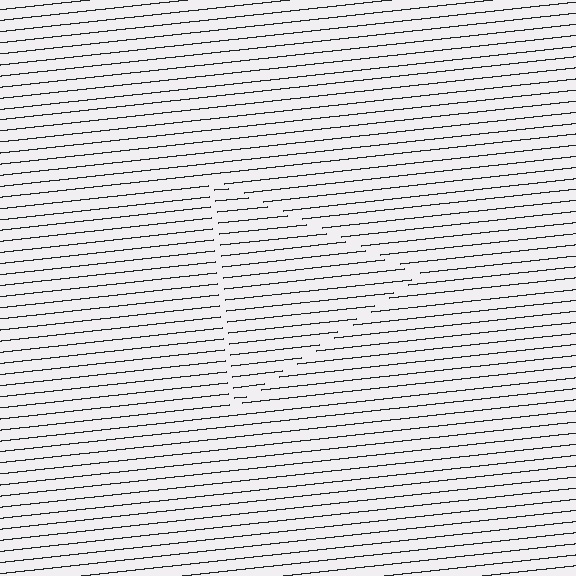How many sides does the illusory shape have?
3 sides — the line-ends trace a triangle.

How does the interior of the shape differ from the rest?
The interior of the shape contains the same grating, shifted by half a period — the contour is defined by the phase discontinuity where line-ends from the inner and outer gratings abut.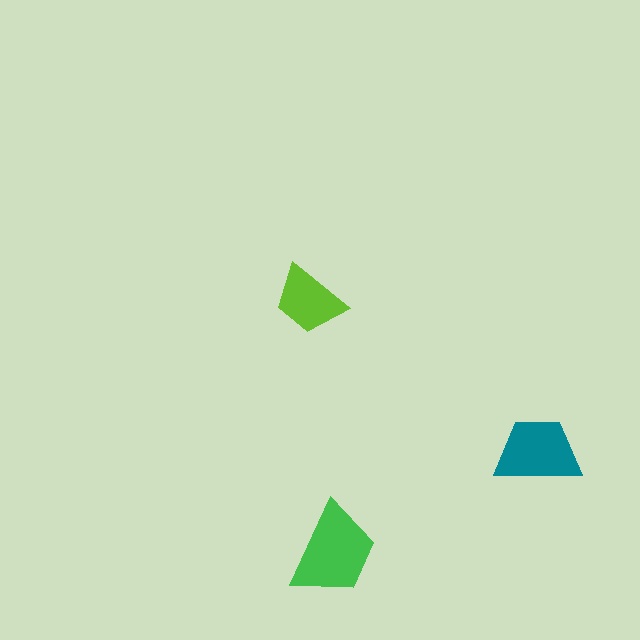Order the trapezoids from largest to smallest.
the green one, the teal one, the lime one.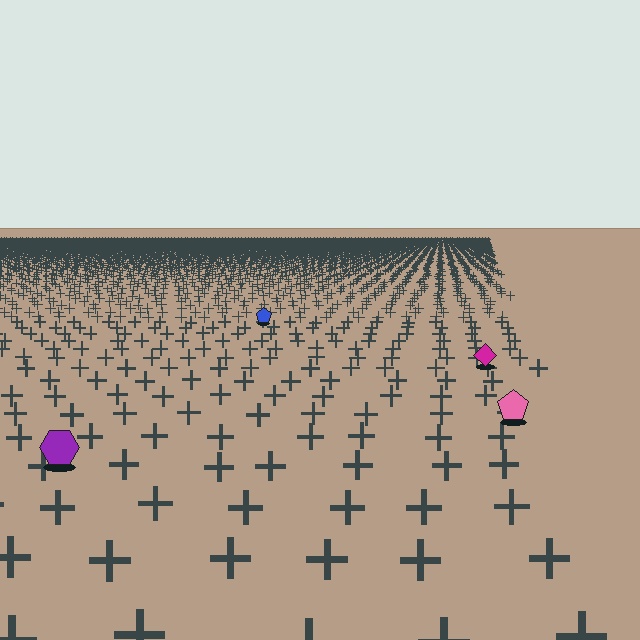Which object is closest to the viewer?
The purple hexagon is closest. The texture marks near it are larger and more spread out.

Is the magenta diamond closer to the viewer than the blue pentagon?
Yes. The magenta diamond is closer — you can tell from the texture gradient: the ground texture is coarser near it.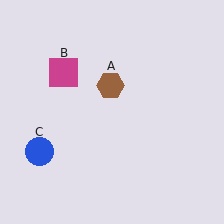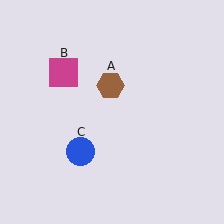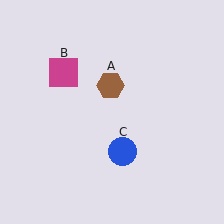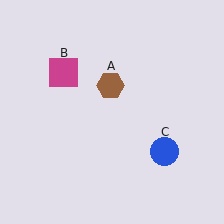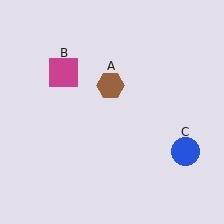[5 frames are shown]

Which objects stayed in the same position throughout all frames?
Brown hexagon (object A) and magenta square (object B) remained stationary.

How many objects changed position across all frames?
1 object changed position: blue circle (object C).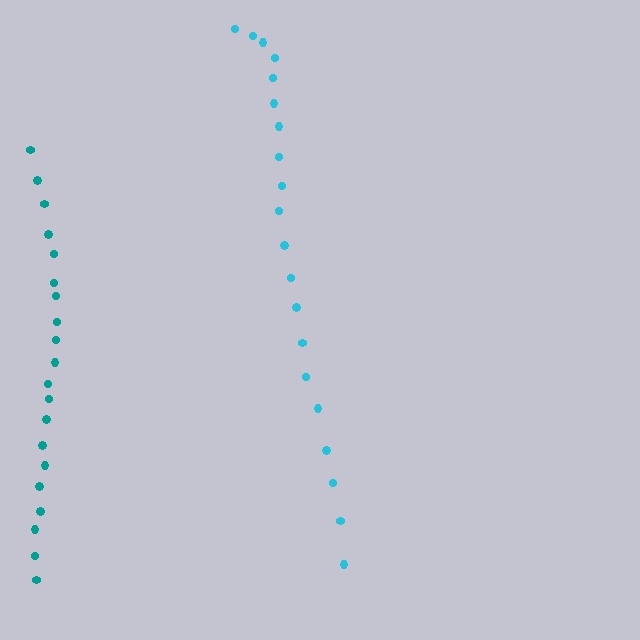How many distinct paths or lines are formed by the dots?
There are 2 distinct paths.